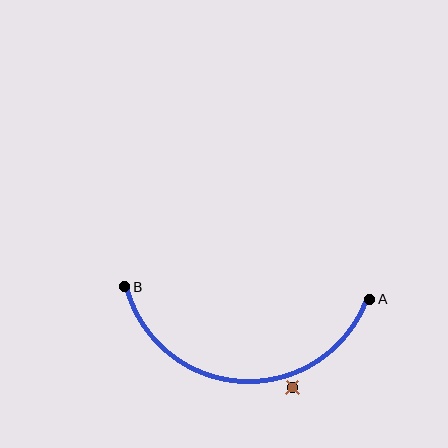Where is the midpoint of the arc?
The arc midpoint is the point on the curve farthest from the straight line joining A and B. It sits below that line.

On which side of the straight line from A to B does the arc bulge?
The arc bulges below the straight line connecting A and B.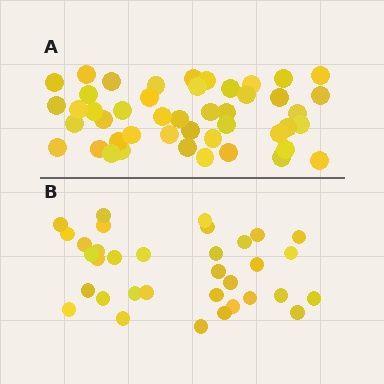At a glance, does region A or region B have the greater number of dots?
Region A (the top region) has more dots.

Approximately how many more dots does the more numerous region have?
Region A has roughly 12 or so more dots than region B.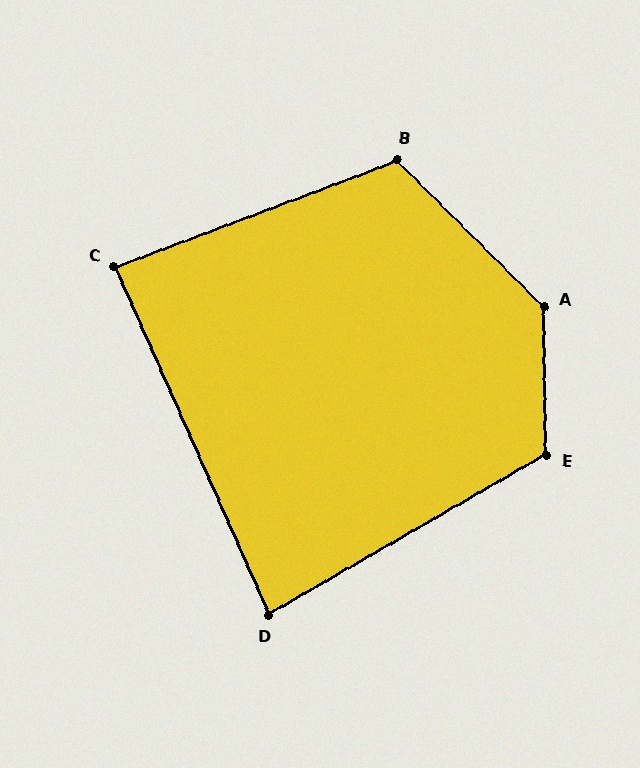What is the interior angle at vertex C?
Approximately 87 degrees (approximately right).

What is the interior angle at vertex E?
Approximately 119 degrees (obtuse).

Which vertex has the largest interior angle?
A, at approximately 136 degrees.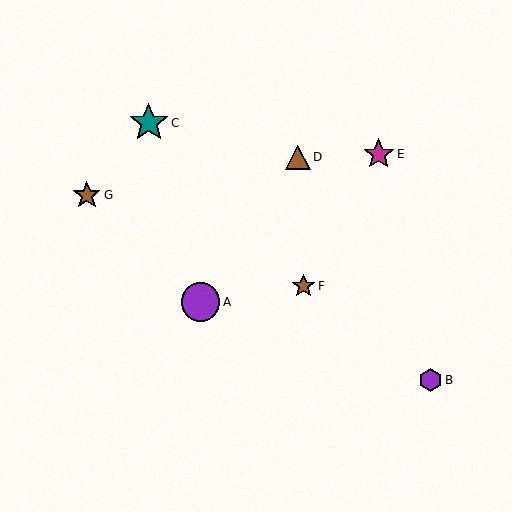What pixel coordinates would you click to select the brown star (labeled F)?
Click at (303, 286) to select the brown star F.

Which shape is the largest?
The teal star (labeled C) is the largest.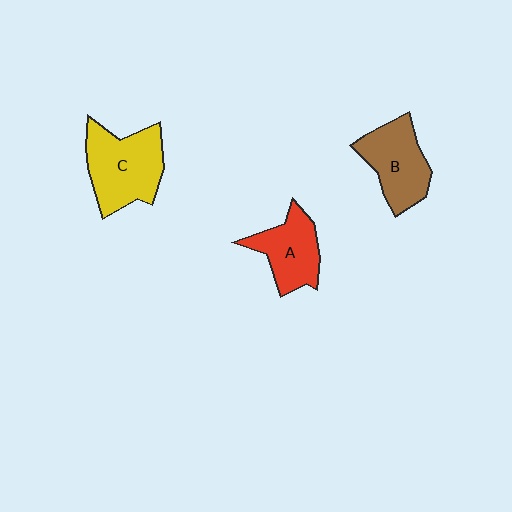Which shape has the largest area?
Shape C (yellow).